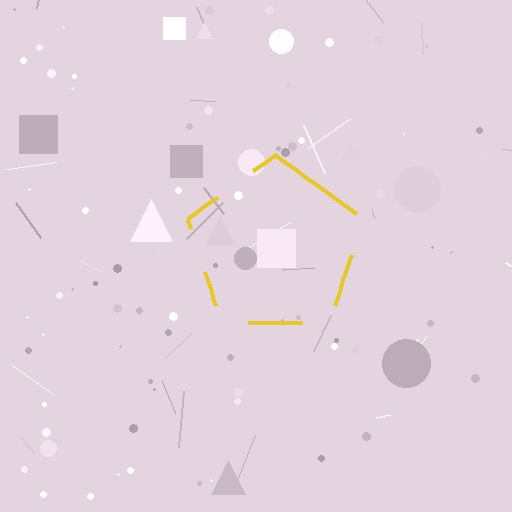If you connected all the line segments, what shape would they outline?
They would outline a pentagon.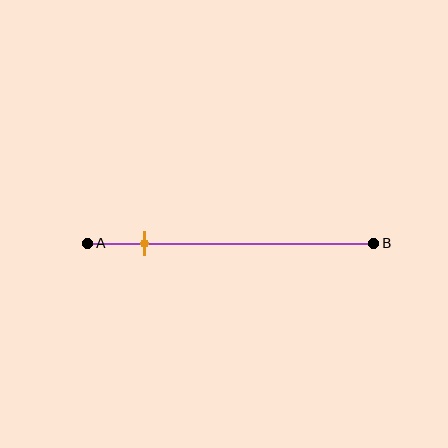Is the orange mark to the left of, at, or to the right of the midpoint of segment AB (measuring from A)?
The orange mark is to the left of the midpoint of segment AB.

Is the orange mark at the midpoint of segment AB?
No, the mark is at about 20% from A, not at the 50% midpoint.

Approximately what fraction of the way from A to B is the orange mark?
The orange mark is approximately 20% of the way from A to B.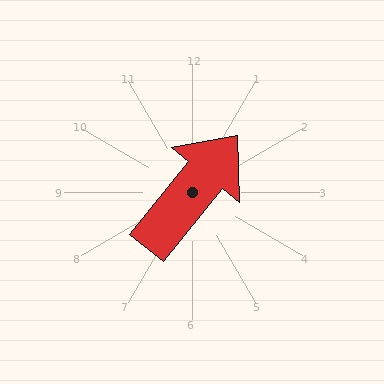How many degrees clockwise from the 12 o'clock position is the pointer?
Approximately 39 degrees.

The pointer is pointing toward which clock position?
Roughly 1 o'clock.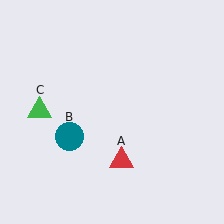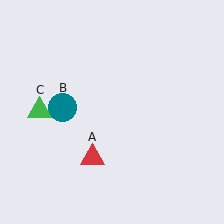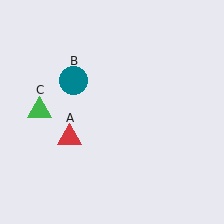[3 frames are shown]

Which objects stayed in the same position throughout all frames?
Green triangle (object C) remained stationary.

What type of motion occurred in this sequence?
The red triangle (object A), teal circle (object B) rotated clockwise around the center of the scene.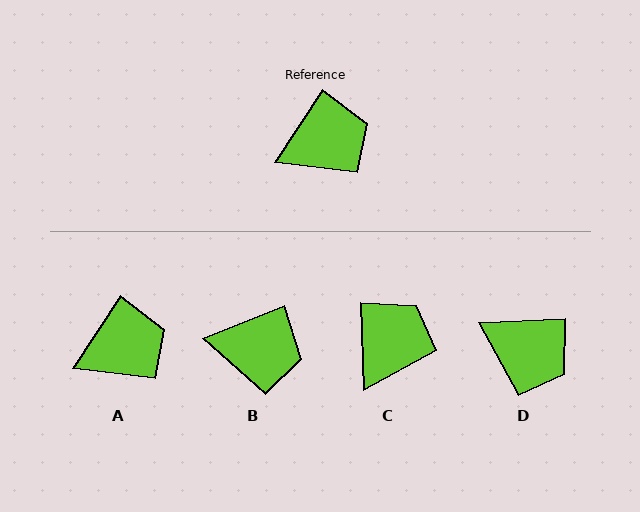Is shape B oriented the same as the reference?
No, it is off by about 35 degrees.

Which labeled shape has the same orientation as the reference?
A.